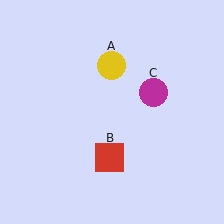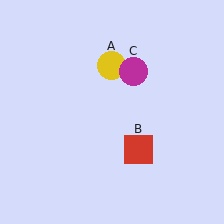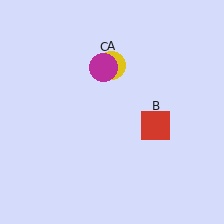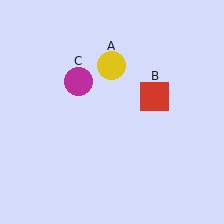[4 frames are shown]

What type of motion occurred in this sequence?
The red square (object B), magenta circle (object C) rotated counterclockwise around the center of the scene.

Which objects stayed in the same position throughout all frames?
Yellow circle (object A) remained stationary.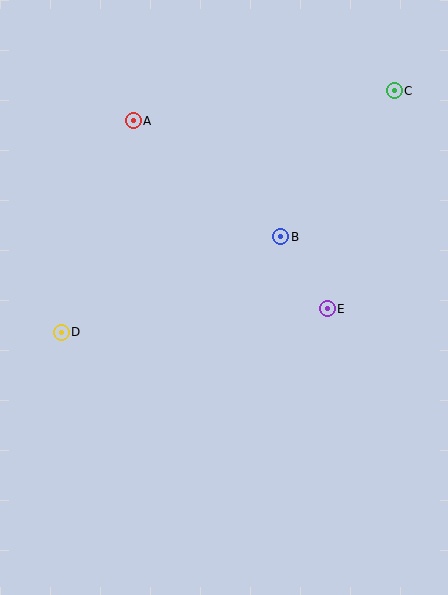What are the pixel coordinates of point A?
Point A is at (133, 121).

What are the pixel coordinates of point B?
Point B is at (281, 237).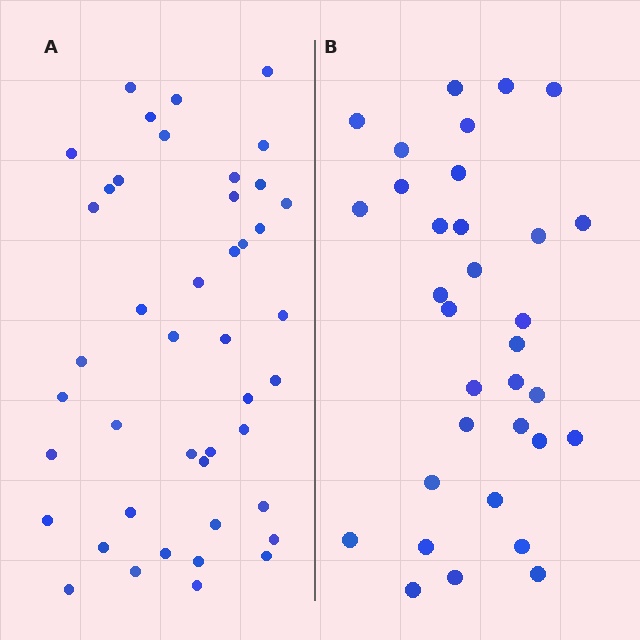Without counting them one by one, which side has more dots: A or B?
Region A (the left region) has more dots.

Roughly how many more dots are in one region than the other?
Region A has roughly 12 or so more dots than region B.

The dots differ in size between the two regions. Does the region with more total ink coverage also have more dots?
No. Region B has more total ink coverage because its dots are larger, but region A actually contains more individual dots. Total area can be misleading — the number of items is what matters here.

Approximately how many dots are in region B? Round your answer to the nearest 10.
About 30 dots. (The exact count is 33, which rounds to 30.)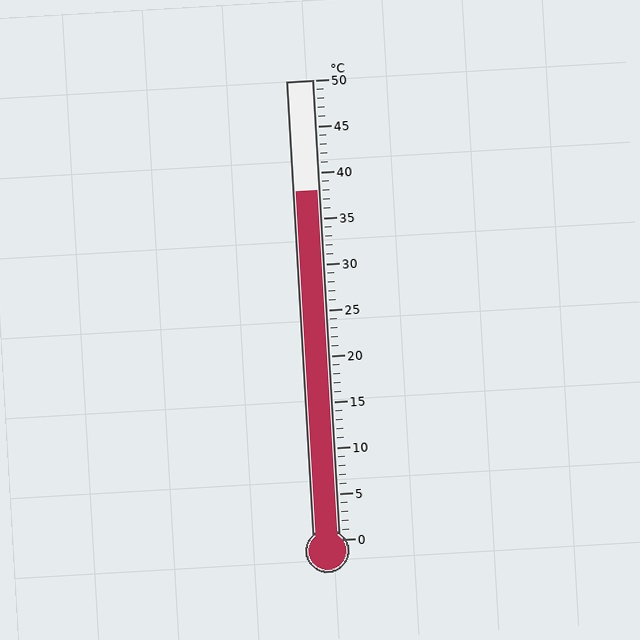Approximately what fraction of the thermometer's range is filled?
The thermometer is filled to approximately 75% of its range.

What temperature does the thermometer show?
The thermometer shows approximately 38°C.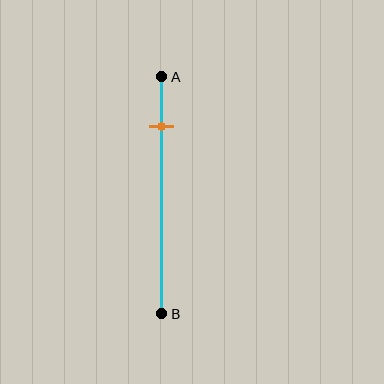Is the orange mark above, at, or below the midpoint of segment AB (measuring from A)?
The orange mark is above the midpoint of segment AB.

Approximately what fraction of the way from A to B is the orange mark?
The orange mark is approximately 20% of the way from A to B.